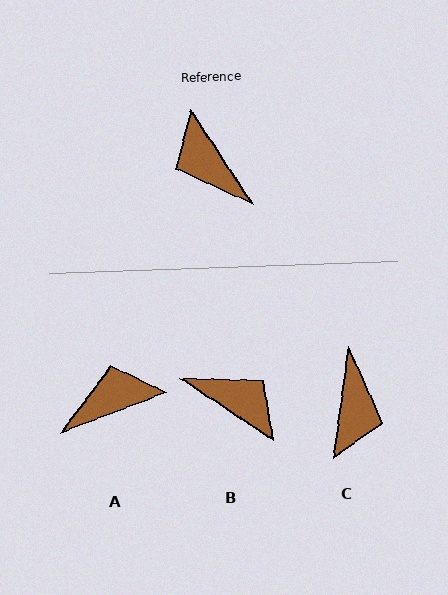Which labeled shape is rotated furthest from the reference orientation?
B, about 157 degrees away.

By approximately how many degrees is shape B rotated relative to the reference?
Approximately 157 degrees clockwise.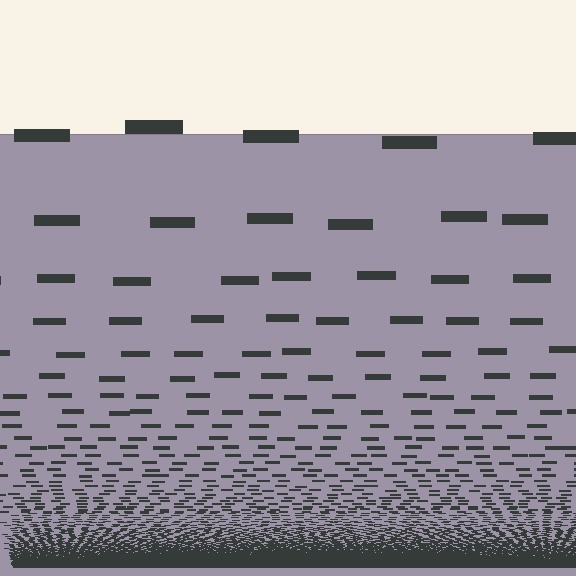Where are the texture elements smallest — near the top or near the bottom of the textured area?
Near the bottom.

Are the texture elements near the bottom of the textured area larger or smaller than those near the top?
Smaller. The gradient is inverted — elements near the bottom are smaller and denser.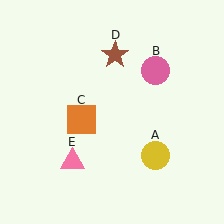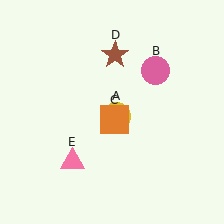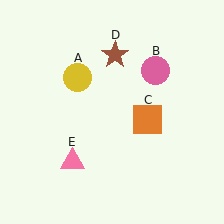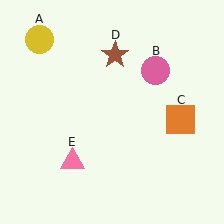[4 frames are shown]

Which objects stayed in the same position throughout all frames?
Pink circle (object B) and brown star (object D) and pink triangle (object E) remained stationary.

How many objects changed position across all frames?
2 objects changed position: yellow circle (object A), orange square (object C).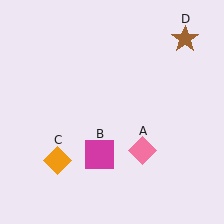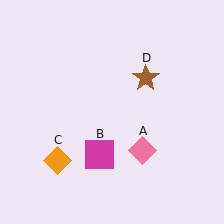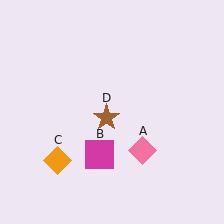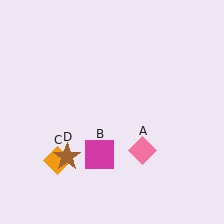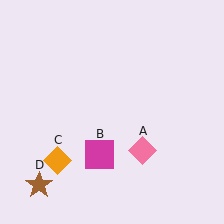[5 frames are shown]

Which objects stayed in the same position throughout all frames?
Pink diamond (object A) and magenta square (object B) and orange diamond (object C) remained stationary.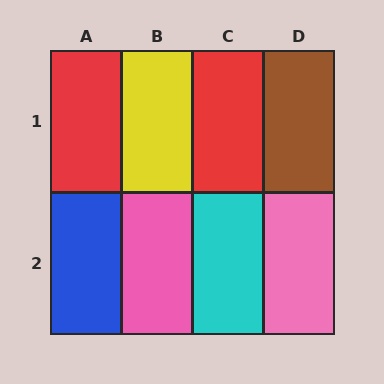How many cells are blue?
1 cell is blue.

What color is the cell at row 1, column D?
Brown.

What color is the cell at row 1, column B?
Yellow.